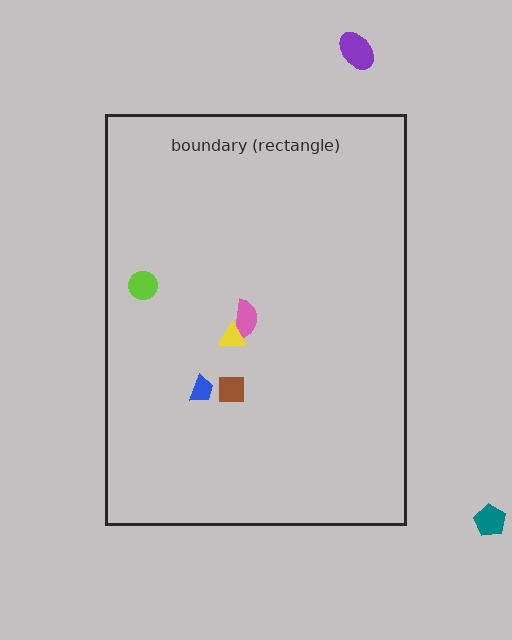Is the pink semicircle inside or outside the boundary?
Inside.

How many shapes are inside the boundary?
5 inside, 2 outside.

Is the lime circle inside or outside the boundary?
Inside.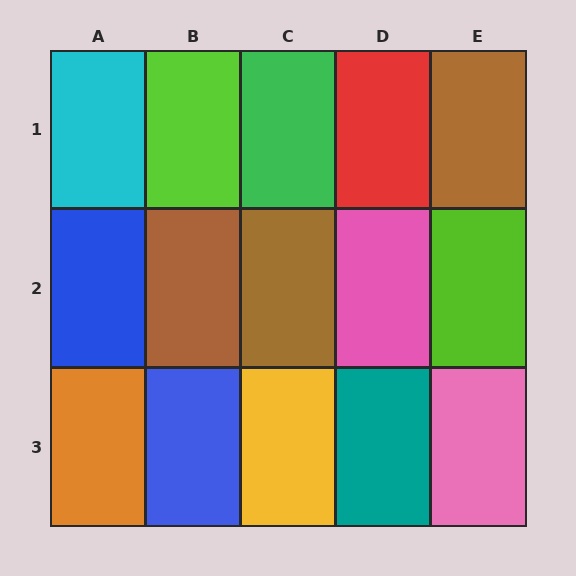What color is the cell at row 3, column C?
Yellow.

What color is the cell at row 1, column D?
Red.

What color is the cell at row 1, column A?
Cyan.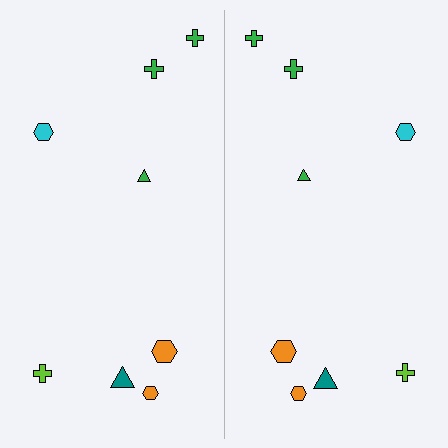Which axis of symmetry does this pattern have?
The pattern has a vertical axis of symmetry running through the center of the image.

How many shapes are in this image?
There are 16 shapes in this image.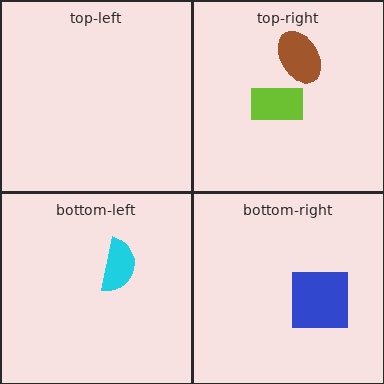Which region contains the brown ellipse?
The top-right region.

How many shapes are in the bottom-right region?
1.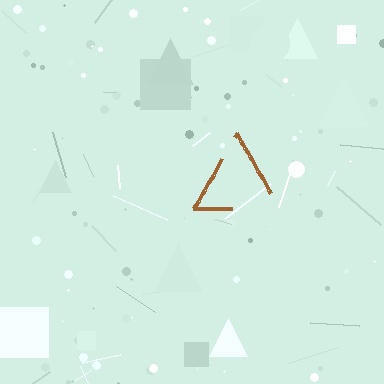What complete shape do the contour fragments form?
The contour fragments form a triangle.